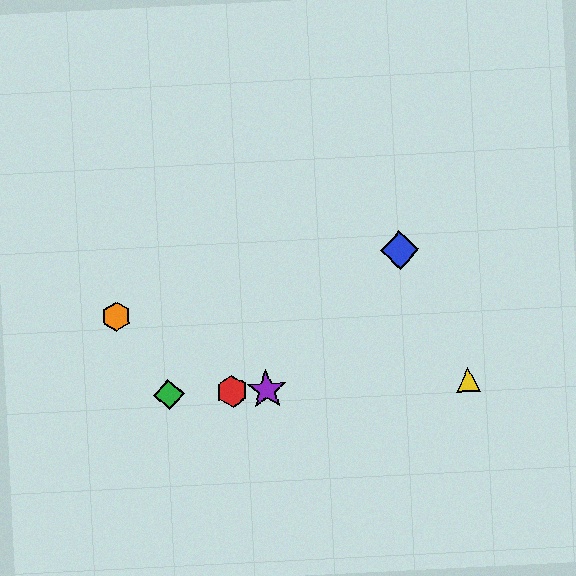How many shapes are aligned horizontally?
4 shapes (the red hexagon, the green diamond, the yellow triangle, the purple star) are aligned horizontally.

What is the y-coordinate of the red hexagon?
The red hexagon is at y≈391.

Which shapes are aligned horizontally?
The red hexagon, the green diamond, the yellow triangle, the purple star are aligned horizontally.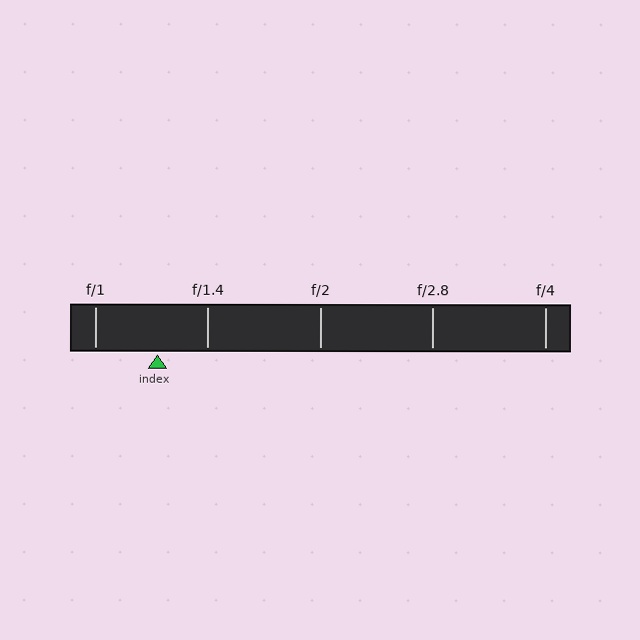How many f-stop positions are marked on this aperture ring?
There are 5 f-stop positions marked.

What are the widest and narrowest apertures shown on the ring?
The widest aperture shown is f/1 and the narrowest is f/4.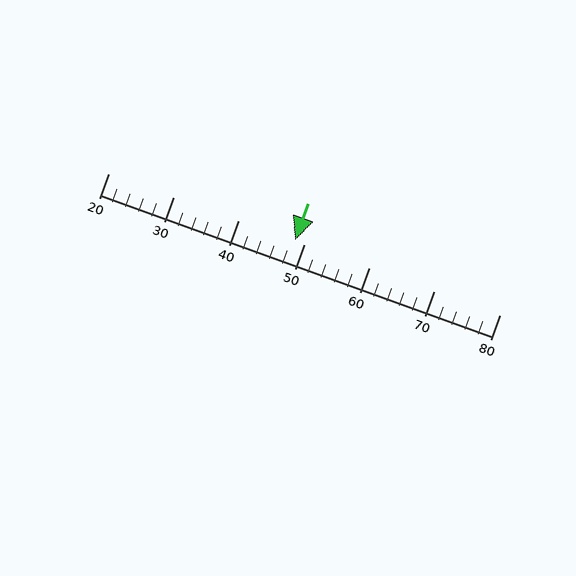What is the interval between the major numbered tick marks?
The major tick marks are spaced 10 units apart.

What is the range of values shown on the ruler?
The ruler shows values from 20 to 80.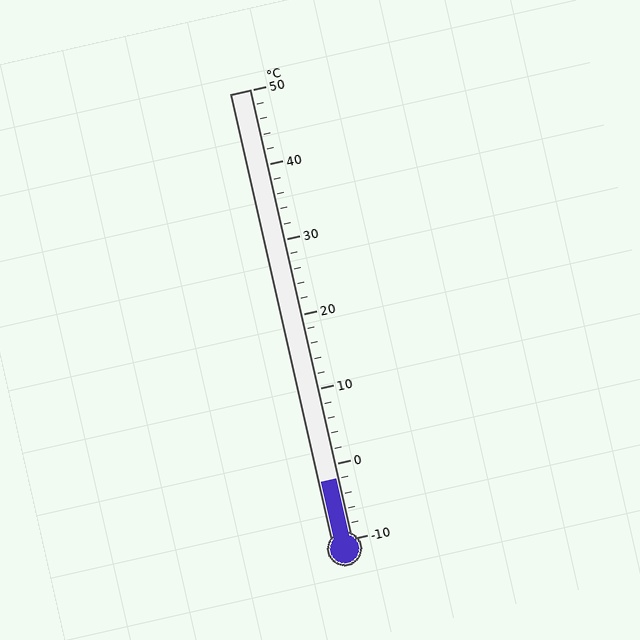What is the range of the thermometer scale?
The thermometer scale ranges from -10°C to 50°C.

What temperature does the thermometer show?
The thermometer shows approximately -2°C.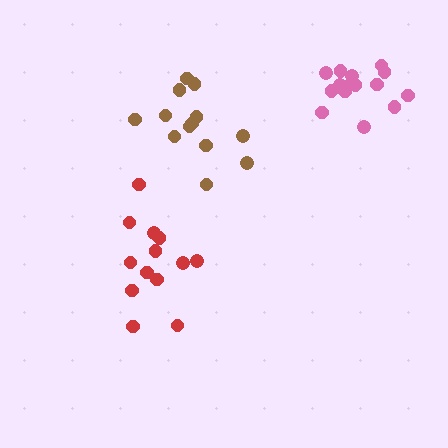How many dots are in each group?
Group 1: 15 dots, Group 2: 13 dots, Group 3: 13 dots (41 total).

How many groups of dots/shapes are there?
There are 3 groups.